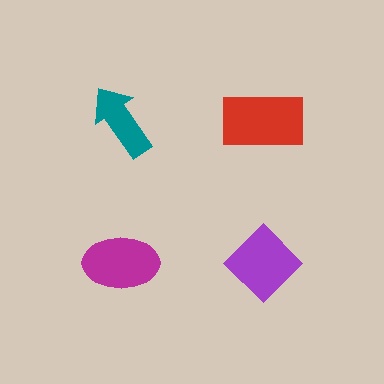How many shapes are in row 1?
2 shapes.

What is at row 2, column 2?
A purple diamond.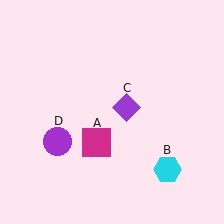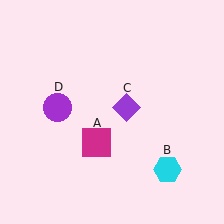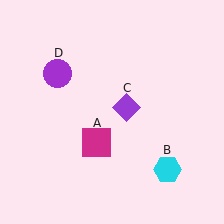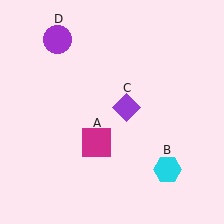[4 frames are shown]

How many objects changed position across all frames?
1 object changed position: purple circle (object D).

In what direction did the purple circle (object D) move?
The purple circle (object D) moved up.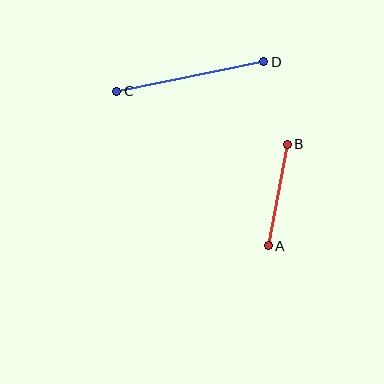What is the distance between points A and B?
The distance is approximately 103 pixels.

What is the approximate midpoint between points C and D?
The midpoint is at approximately (190, 76) pixels.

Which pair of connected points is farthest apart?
Points C and D are farthest apart.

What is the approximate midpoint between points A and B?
The midpoint is at approximately (278, 195) pixels.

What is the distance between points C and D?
The distance is approximately 150 pixels.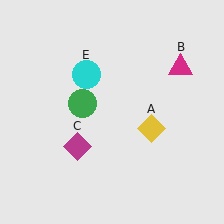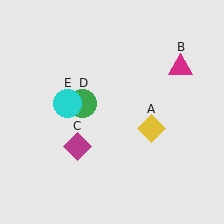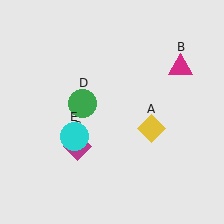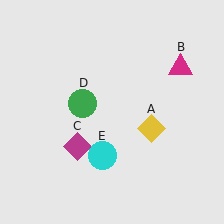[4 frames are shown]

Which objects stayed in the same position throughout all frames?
Yellow diamond (object A) and magenta triangle (object B) and magenta diamond (object C) and green circle (object D) remained stationary.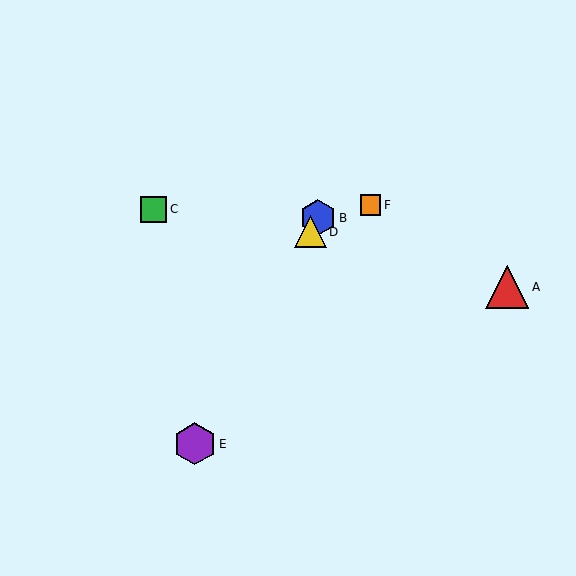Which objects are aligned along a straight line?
Objects B, D, E are aligned along a straight line.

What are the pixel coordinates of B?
Object B is at (318, 218).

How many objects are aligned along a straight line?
3 objects (B, D, E) are aligned along a straight line.